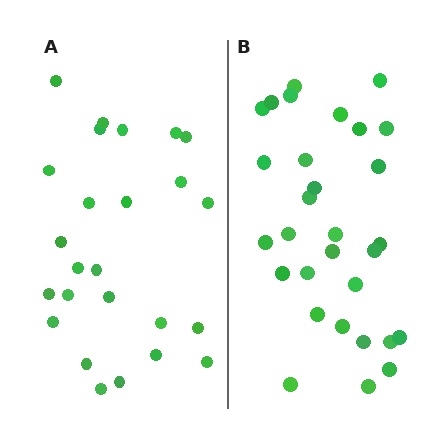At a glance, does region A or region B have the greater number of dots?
Region B (the right region) has more dots.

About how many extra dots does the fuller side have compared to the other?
Region B has about 5 more dots than region A.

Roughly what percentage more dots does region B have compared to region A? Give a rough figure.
About 20% more.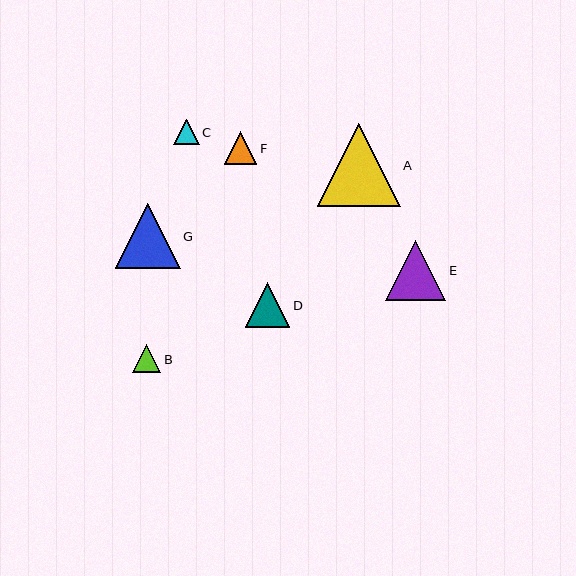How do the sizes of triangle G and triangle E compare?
Triangle G and triangle E are approximately the same size.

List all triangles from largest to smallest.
From largest to smallest: A, G, E, D, F, B, C.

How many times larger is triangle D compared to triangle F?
Triangle D is approximately 1.4 times the size of triangle F.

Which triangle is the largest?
Triangle A is the largest with a size of approximately 83 pixels.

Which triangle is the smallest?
Triangle C is the smallest with a size of approximately 25 pixels.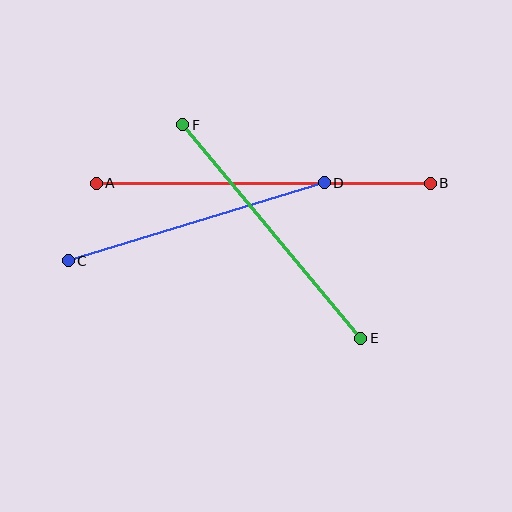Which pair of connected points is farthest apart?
Points A and B are farthest apart.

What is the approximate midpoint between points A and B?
The midpoint is at approximately (263, 183) pixels.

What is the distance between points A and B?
The distance is approximately 334 pixels.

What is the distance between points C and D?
The distance is approximately 267 pixels.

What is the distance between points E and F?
The distance is approximately 278 pixels.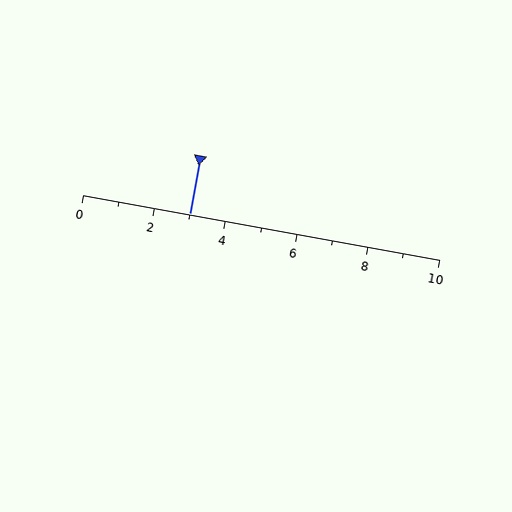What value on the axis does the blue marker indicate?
The marker indicates approximately 3.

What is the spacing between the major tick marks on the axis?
The major ticks are spaced 2 apart.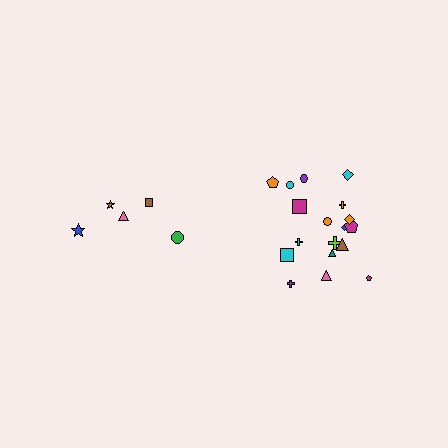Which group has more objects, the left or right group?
The right group.